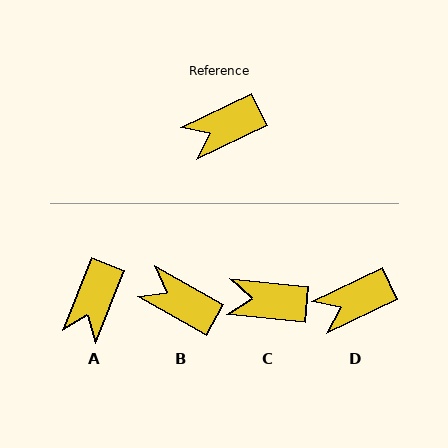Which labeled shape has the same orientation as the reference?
D.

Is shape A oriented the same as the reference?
No, it is off by about 43 degrees.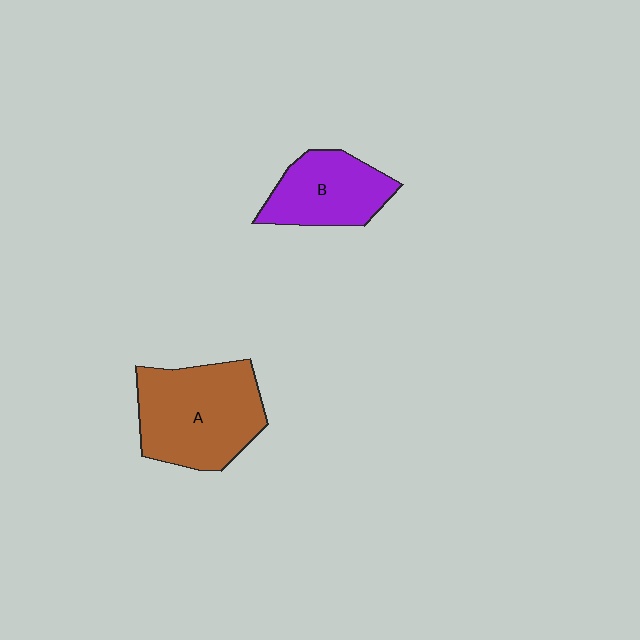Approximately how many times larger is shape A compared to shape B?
Approximately 1.5 times.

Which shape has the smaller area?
Shape B (purple).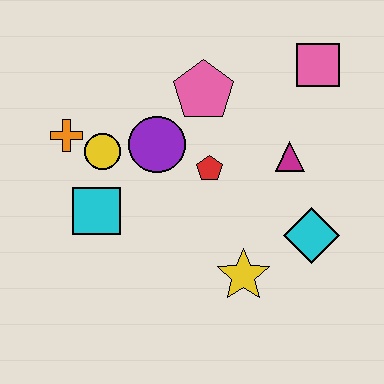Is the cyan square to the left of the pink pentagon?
Yes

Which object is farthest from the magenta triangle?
The orange cross is farthest from the magenta triangle.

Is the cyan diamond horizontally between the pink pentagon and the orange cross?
No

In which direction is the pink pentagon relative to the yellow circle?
The pink pentagon is to the right of the yellow circle.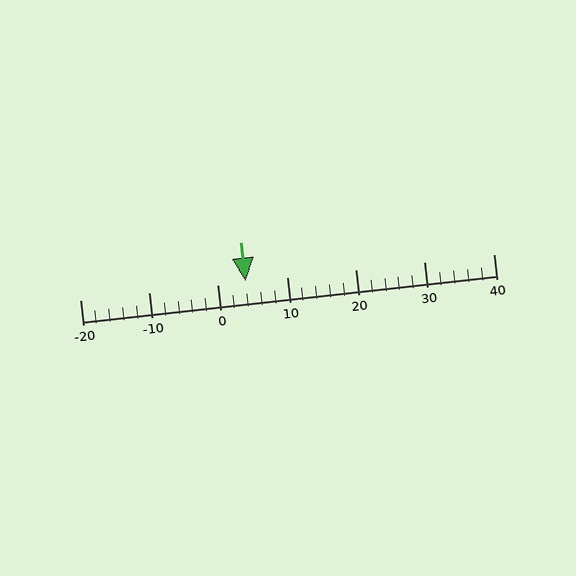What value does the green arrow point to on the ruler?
The green arrow points to approximately 4.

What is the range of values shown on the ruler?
The ruler shows values from -20 to 40.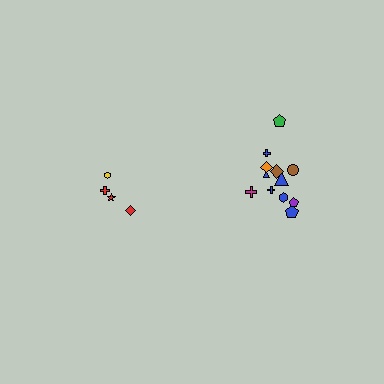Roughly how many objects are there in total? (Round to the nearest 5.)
Roughly 15 objects in total.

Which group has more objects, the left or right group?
The right group.